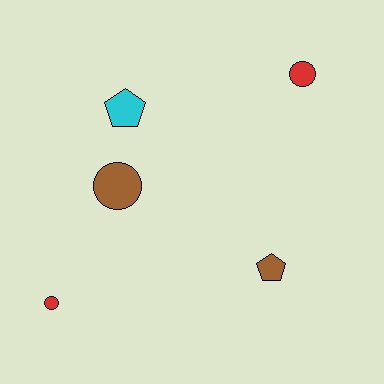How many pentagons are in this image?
There are 2 pentagons.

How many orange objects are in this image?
There are no orange objects.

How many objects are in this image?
There are 5 objects.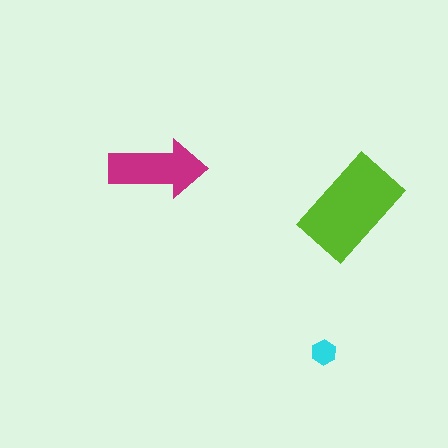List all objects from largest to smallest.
The lime rectangle, the magenta arrow, the cyan hexagon.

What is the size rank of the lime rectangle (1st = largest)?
1st.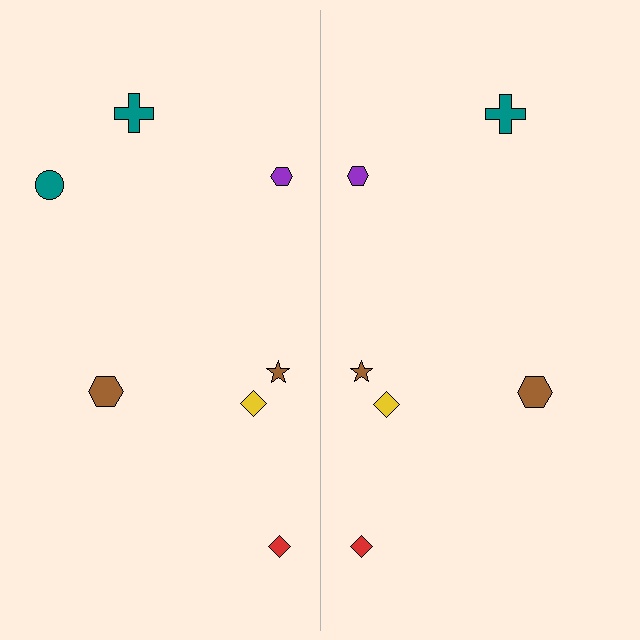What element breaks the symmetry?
A teal circle is missing from the right side.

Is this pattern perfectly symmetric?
No, the pattern is not perfectly symmetric. A teal circle is missing from the right side.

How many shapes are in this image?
There are 13 shapes in this image.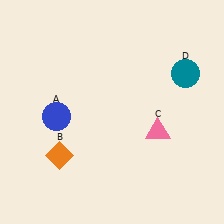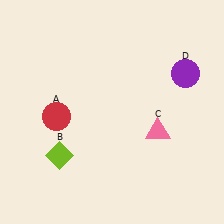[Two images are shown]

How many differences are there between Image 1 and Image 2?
There are 3 differences between the two images.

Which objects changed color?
A changed from blue to red. B changed from orange to lime. D changed from teal to purple.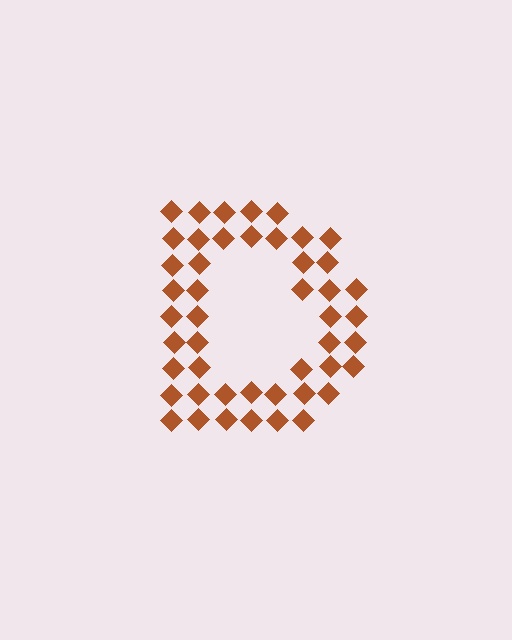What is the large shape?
The large shape is the letter D.